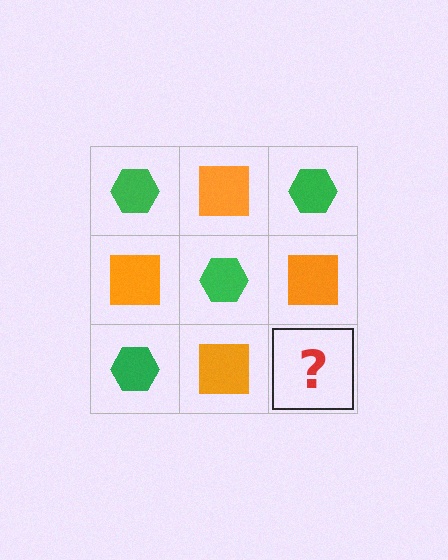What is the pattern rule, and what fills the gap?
The rule is that it alternates green hexagon and orange square in a checkerboard pattern. The gap should be filled with a green hexagon.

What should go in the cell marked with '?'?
The missing cell should contain a green hexagon.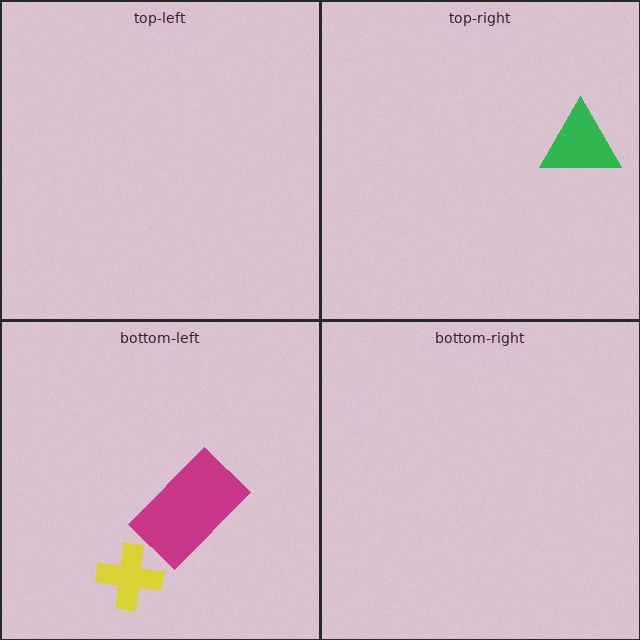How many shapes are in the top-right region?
1.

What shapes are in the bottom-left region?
The magenta rectangle, the yellow cross.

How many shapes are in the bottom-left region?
2.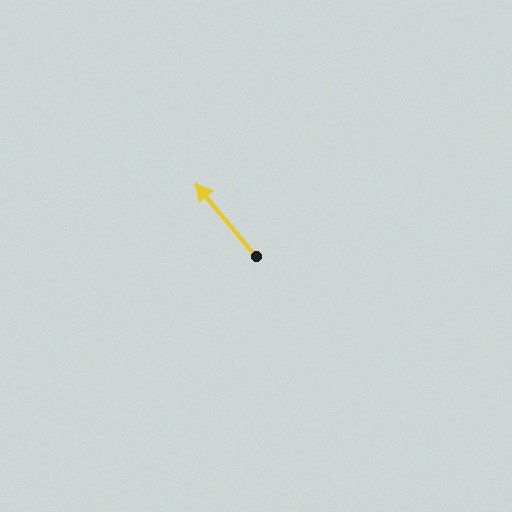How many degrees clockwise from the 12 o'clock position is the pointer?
Approximately 320 degrees.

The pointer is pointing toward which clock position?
Roughly 11 o'clock.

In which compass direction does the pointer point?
Northwest.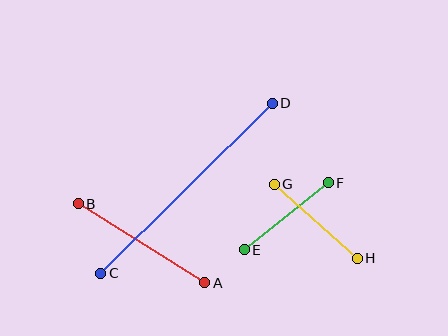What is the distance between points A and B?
The distance is approximately 149 pixels.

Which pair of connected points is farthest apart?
Points C and D are farthest apart.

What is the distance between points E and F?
The distance is approximately 107 pixels.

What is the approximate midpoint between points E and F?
The midpoint is at approximately (286, 216) pixels.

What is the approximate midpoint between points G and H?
The midpoint is at approximately (316, 221) pixels.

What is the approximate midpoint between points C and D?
The midpoint is at approximately (186, 188) pixels.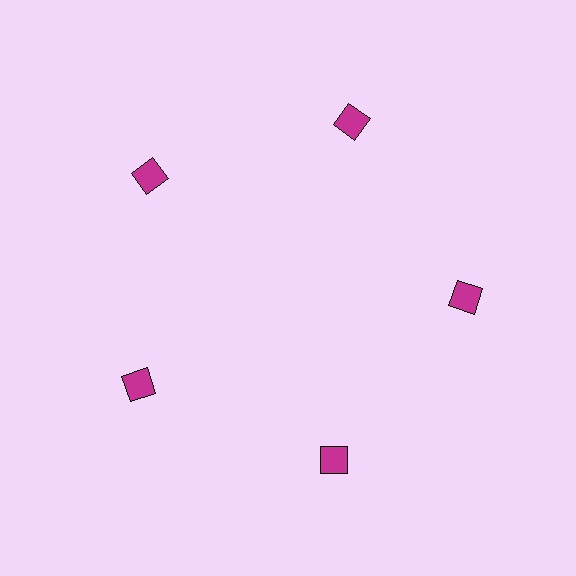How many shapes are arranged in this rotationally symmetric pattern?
There are 5 shapes, arranged in 5 groups of 1.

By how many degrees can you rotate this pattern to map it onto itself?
The pattern maps onto itself every 72 degrees of rotation.